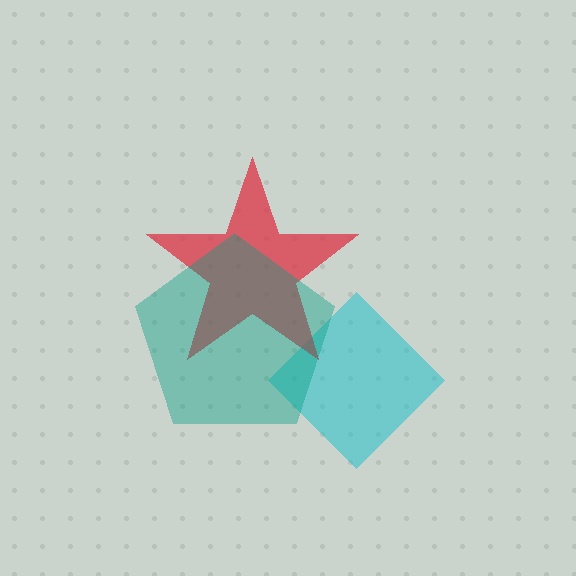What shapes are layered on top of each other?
The layered shapes are: a cyan diamond, a red star, a teal pentagon.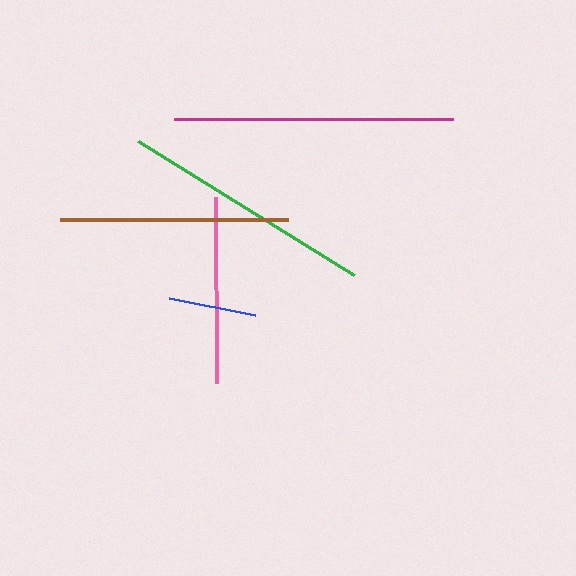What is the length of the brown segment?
The brown segment is approximately 227 pixels long.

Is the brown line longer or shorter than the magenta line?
The magenta line is longer than the brown line.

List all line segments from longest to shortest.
From longest to shortest: magenta, green, brown, pink, blue.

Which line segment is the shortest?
The blue line is the shortest at approximately 87 pixels.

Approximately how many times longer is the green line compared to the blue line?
The green line is approximately 2.9 times the length of the blue line.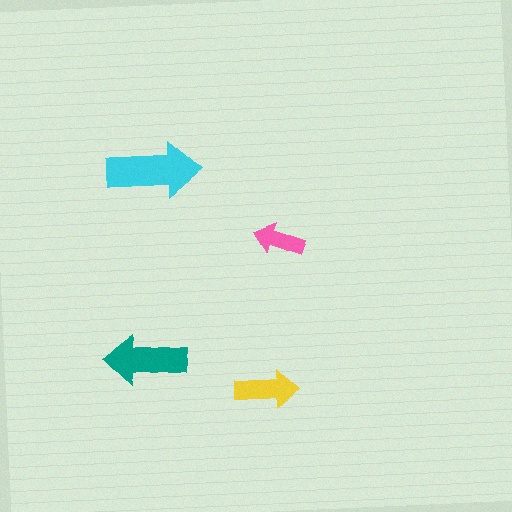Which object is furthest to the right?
The pink arrow is rightmost.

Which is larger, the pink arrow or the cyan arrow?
The cyan one.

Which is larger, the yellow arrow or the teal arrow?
The teal one.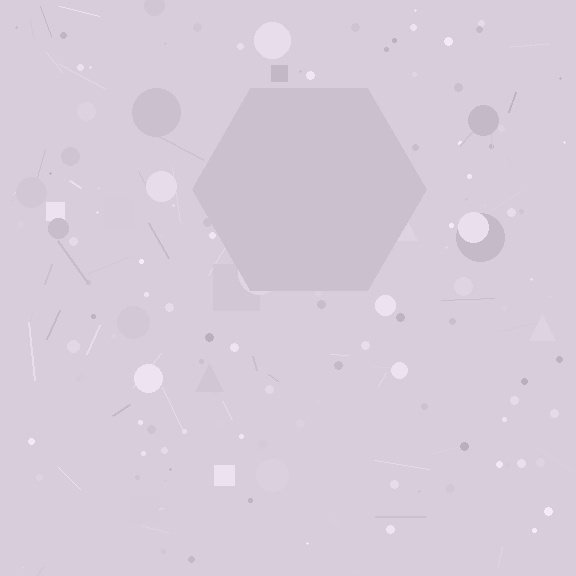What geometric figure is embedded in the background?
A hexagon is embedded in the background.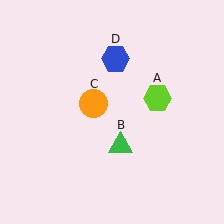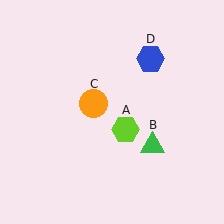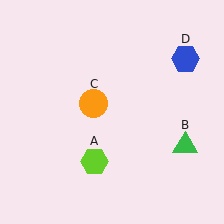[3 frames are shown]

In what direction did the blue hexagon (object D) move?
The blue hexagon (object D) moved right.